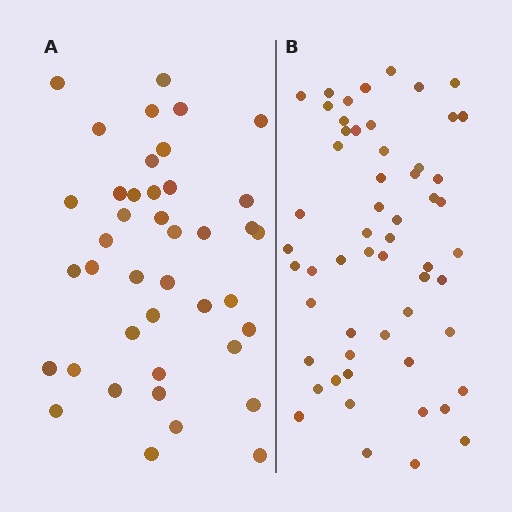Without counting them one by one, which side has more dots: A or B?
Region B (the right region) has more dots.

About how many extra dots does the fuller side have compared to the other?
Region B has approximately 15 more dots than region A.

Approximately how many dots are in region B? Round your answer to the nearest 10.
About 60 dots. (The exact count is 56, which rounds to 60.)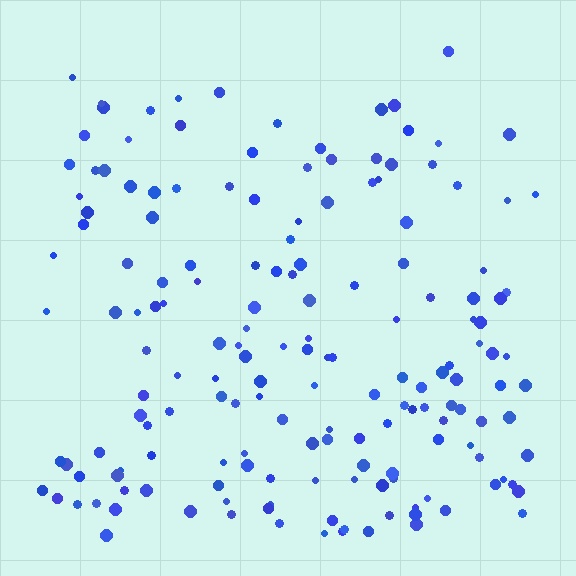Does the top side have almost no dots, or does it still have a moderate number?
Still a moderate number, just noticeably fewer than the bottom.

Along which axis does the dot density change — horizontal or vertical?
Vertical.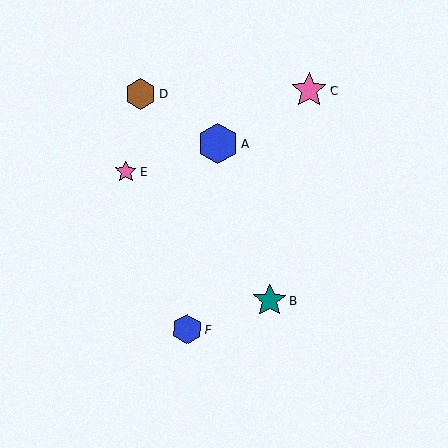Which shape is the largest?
The blue hexagon (labeled A) is the largest.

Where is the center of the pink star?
The center of the pink star is at (125, 171).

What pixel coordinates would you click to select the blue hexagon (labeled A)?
Click at (218, 144) to select the blue hexagon A.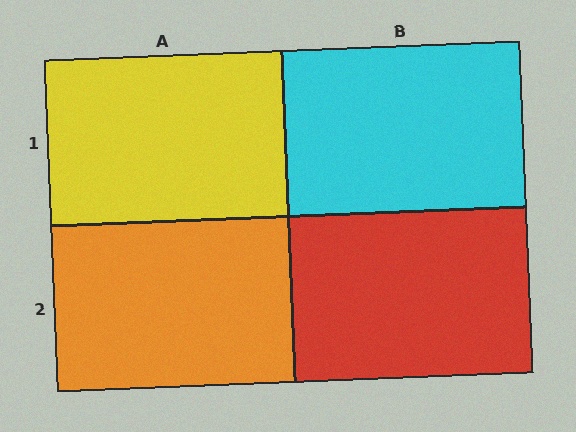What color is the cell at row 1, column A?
Yellow.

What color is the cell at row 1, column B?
Cyan.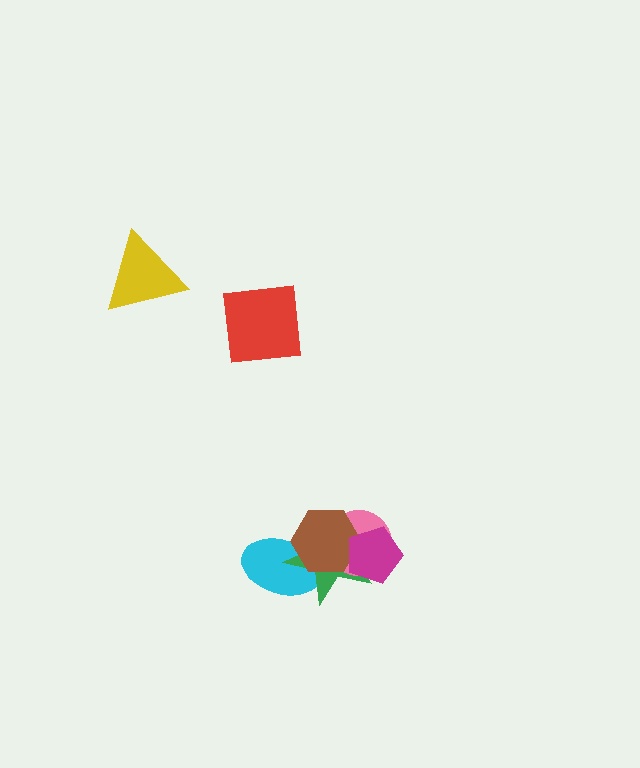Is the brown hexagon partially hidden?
Yes, it is partially covered by another shape.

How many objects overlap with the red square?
0 objects overlap with the red square.